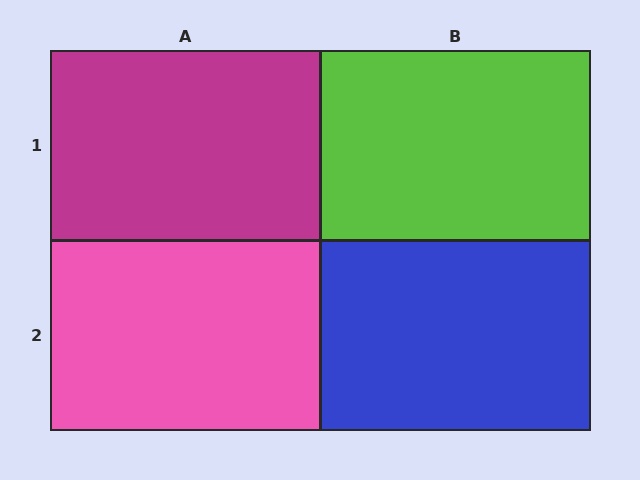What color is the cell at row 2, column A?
Pink.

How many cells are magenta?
1 cell is magenta.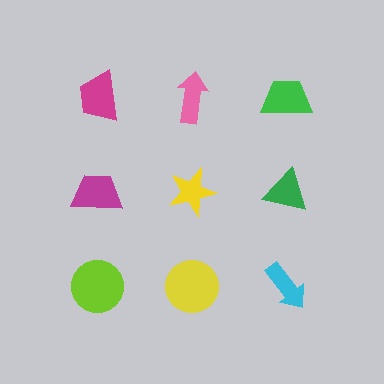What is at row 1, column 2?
A pink arrow.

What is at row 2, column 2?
A yellow star.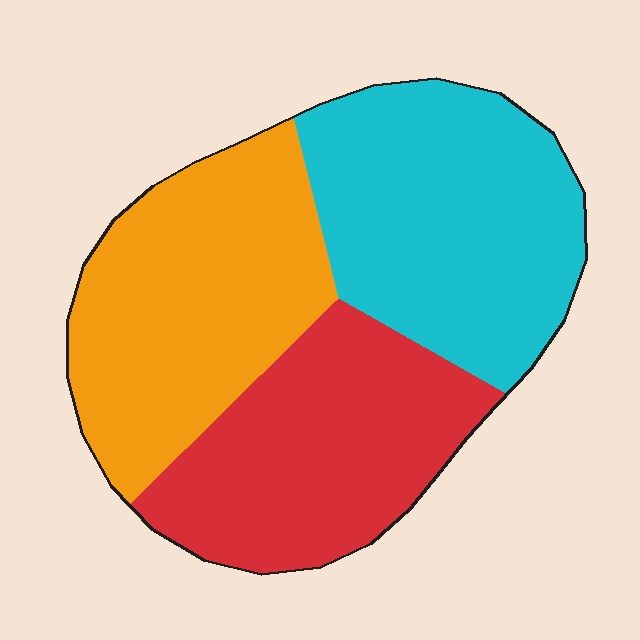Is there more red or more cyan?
Cyan.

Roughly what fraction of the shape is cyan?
Cyan covers around 35% of the shape.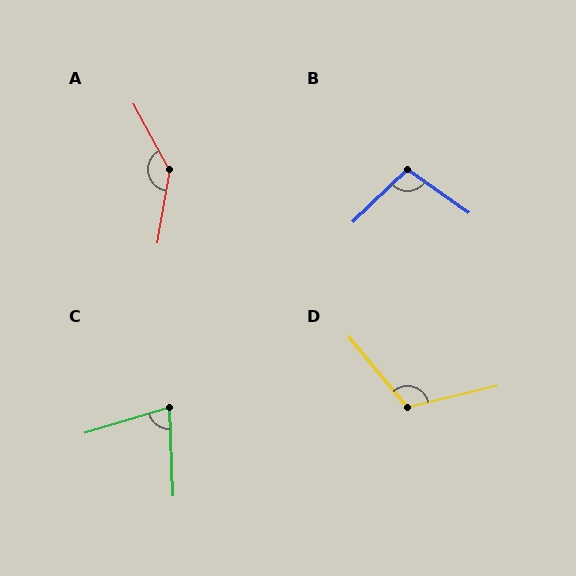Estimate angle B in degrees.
Approximately 100 degrees.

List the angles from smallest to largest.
C (75°), B (100°), D (116°), A (142°).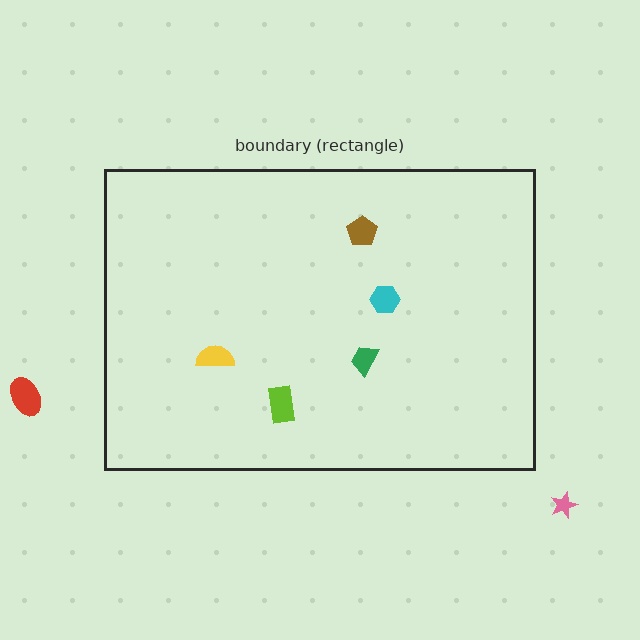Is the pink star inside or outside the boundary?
Outside.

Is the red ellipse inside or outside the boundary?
Outside.